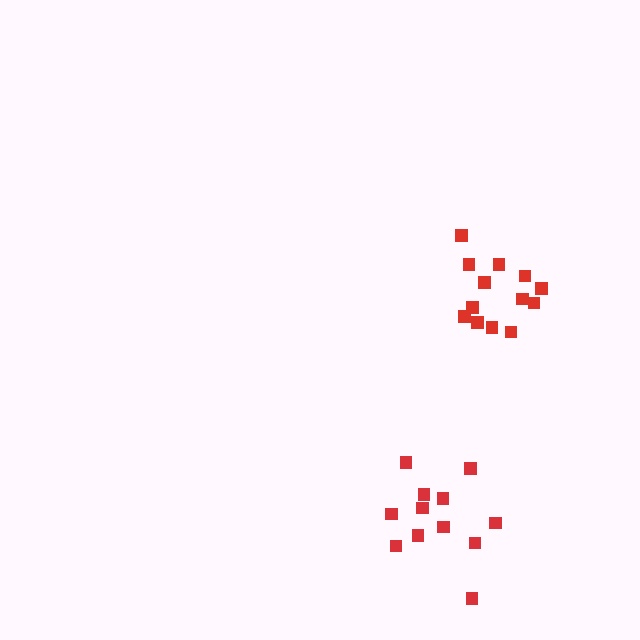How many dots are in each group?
Group 1: 13 dots, Group 2: 12 dots (25 total).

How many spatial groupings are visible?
There are 2 spatial groupings.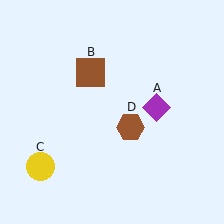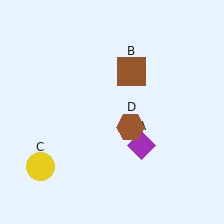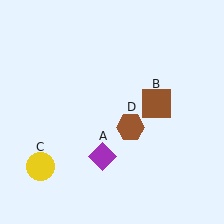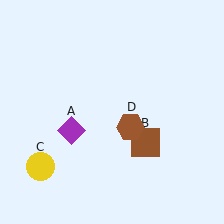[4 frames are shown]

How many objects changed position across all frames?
2 objects changed position: purple diamond (object A), brown square (object B).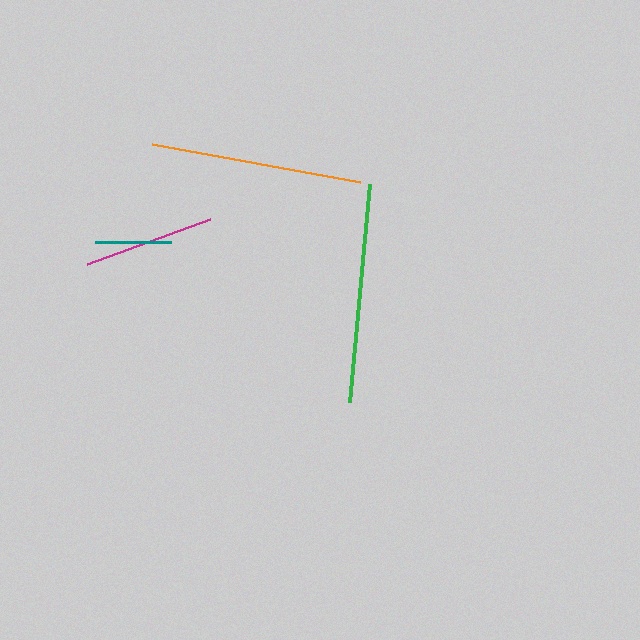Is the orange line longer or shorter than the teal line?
The orange line is longer than the teal line.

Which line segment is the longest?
The green line is the longest at approximately 219 pixels.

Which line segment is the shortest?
The teal line is the shortest at approximately 76 pixels.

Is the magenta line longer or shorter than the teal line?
The magenta line is longer than the teal line.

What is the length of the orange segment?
The orange segment is approximately 212 pixels long.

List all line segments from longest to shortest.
From longest to shortest: green, orange, magenta, teal.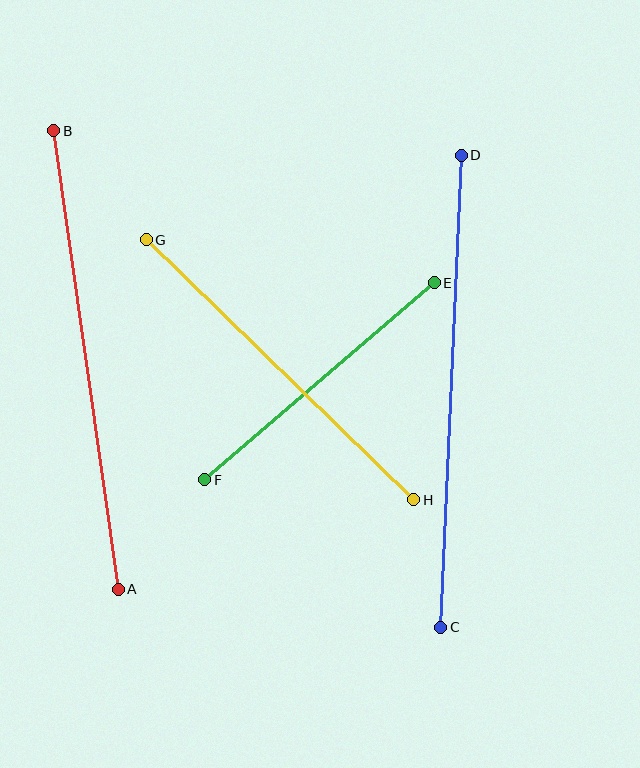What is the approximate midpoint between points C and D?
The midpoint is at approximately (451, 391) pixels.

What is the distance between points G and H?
The distance is approximately 373 pixels.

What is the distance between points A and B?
The distance is approximately 463 pixels.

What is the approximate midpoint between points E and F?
The midpoint is at approximately (319, 381) pixels.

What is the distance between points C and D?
The distance is approximately 472 pixels.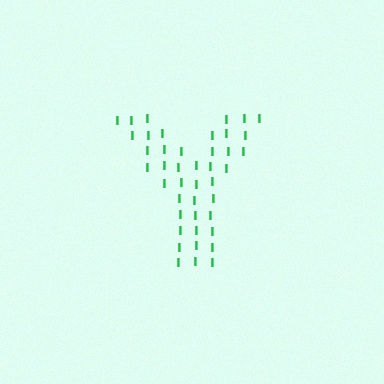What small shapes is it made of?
It is made of small letter I's.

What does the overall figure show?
The overall figure shows the letter Y.